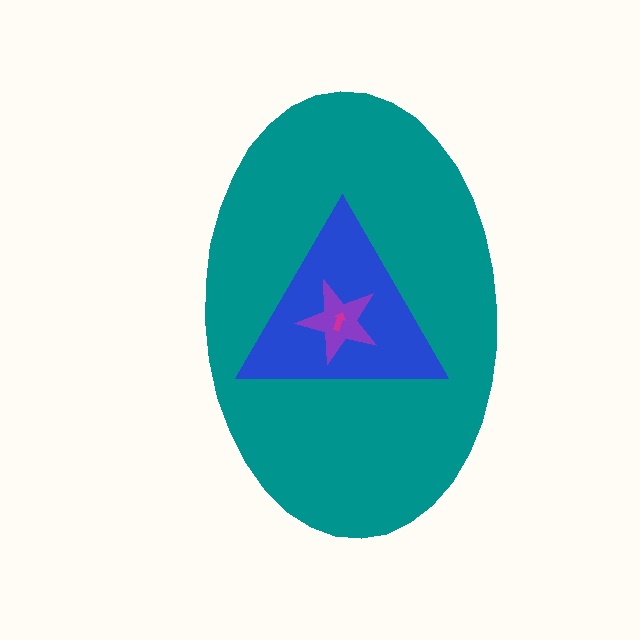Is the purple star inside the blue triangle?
Yes.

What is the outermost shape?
The teal ellipse.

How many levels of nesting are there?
4.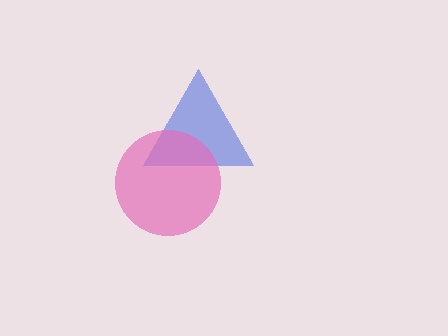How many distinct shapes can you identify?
There are 2 distinct shapes: a blue triangle, a pink circle.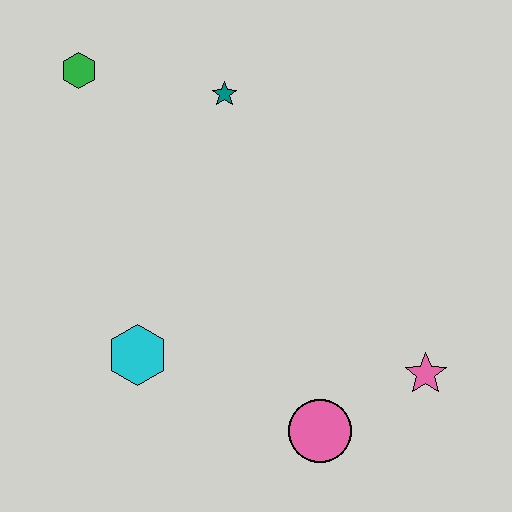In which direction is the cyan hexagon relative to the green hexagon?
The cyan hexagon is below the green hexagon.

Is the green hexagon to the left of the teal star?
Yes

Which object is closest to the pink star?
The pink circle is closest to the pink star.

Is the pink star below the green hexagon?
Yes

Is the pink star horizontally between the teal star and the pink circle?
No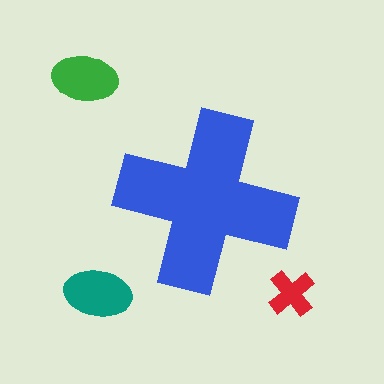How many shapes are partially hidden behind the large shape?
0 shapes are partially hidden.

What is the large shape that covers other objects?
A blue cross.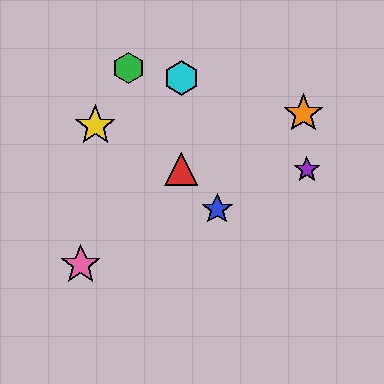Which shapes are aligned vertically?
The red triangle, the cyan hexagon are aligned vertically.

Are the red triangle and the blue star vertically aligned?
No, the red triangle is at x≈181 and the blue star is at x≈217.